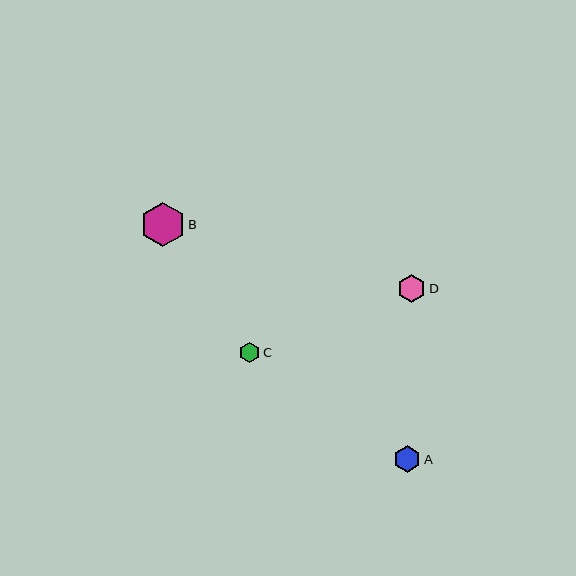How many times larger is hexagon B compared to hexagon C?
Hexagon B is approximately 2.2 times the size of hexagon C.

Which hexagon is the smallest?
Hexagon C is the smallest with a size of approximately 20 pixels.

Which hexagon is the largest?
Hexagon B is the largest with a size of approximately 45 pixels.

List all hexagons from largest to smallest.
From largest to smallest: B, D, A, C.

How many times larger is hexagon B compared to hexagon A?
Hexagon B is approximately 1.7 times the size of hexagon A.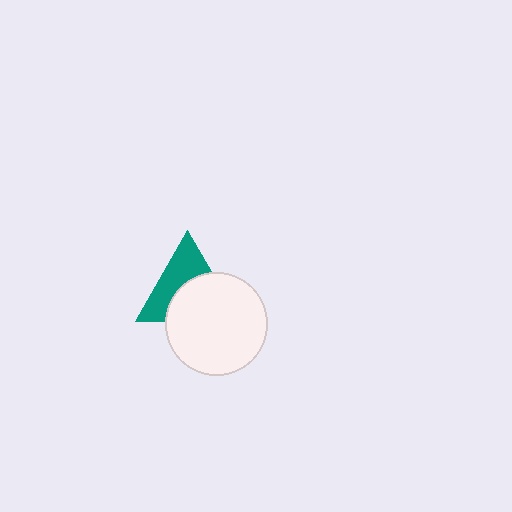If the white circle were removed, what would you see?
You would see the complete teal triangle.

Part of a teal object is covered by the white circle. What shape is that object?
It is a triangle.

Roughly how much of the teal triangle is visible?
About half of it is visible (roughly 49%).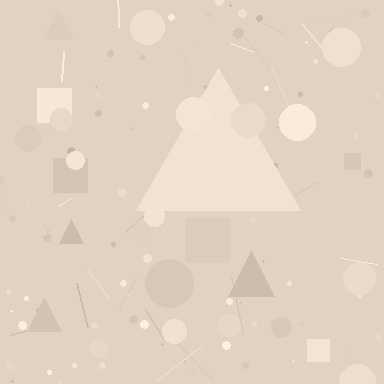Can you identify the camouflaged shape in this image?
The camouflaged shape is a triangle.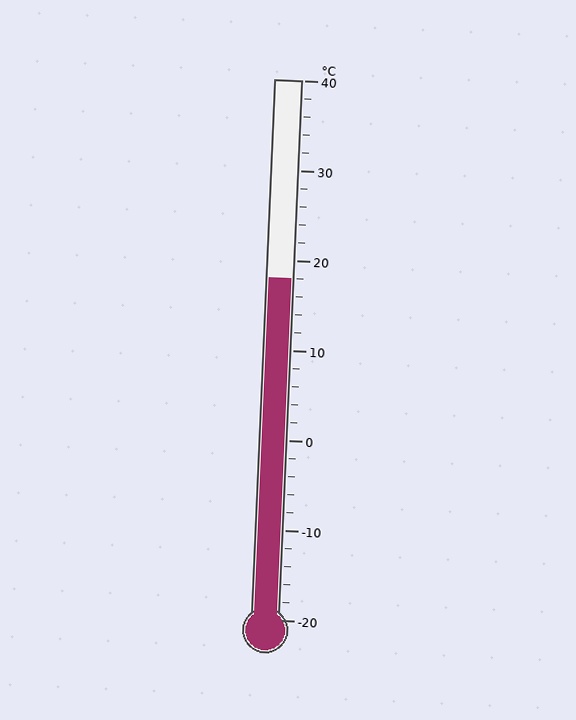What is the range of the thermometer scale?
The thermometer scale ranges from -20°C to 40°C.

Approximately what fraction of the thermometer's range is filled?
The thermometer is filled to approximately 65% of its range.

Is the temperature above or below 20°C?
The temperature is below 20°C.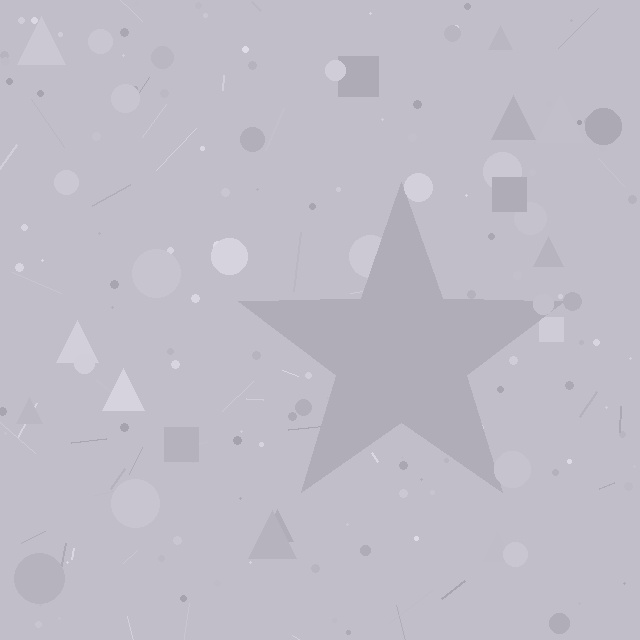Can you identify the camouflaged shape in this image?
The camouflaged shape is a star.